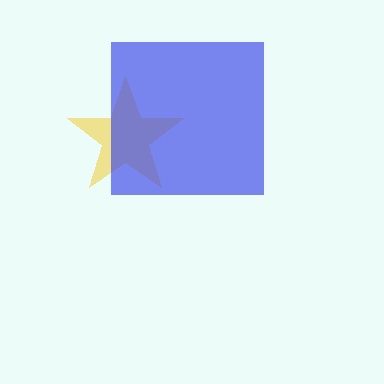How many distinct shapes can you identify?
There are 2 distinct shapes: a yellow star, a blue square.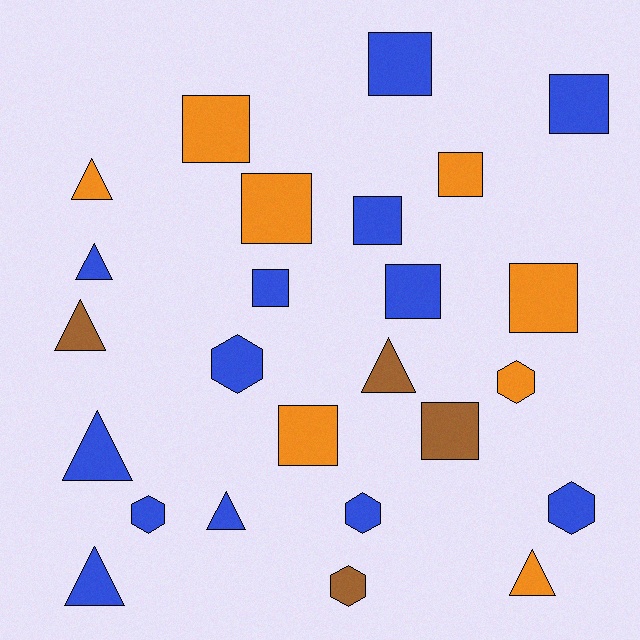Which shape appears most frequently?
Square, with 11 objects.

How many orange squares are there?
There are 5 orange squares.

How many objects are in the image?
There are 25 objects.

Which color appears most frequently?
Blue, with 13 objects.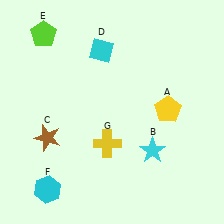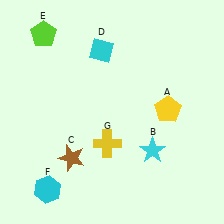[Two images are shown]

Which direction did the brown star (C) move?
The brown star (C) moved right.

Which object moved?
The brown star (C) moved right.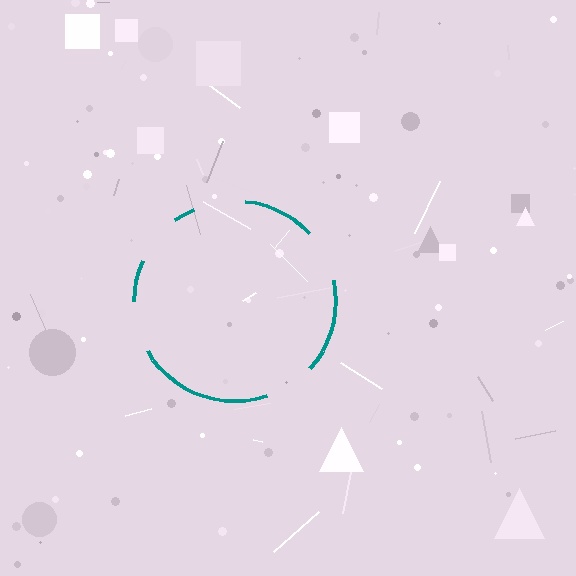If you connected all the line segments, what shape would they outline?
They would outline a circle.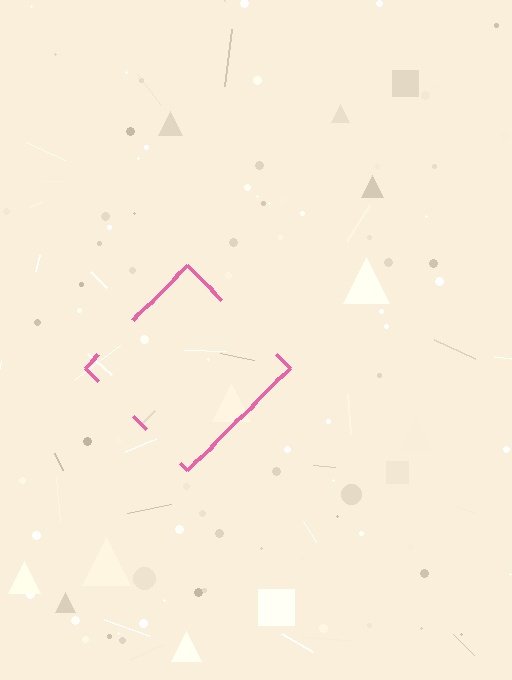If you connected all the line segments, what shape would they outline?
They would outline a diamond.